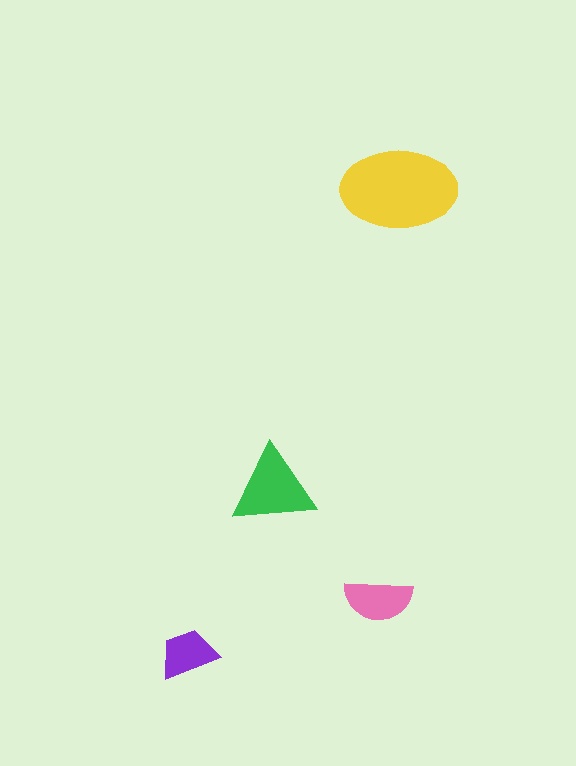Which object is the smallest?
The purple trapezoid.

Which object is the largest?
The yellow ellipse.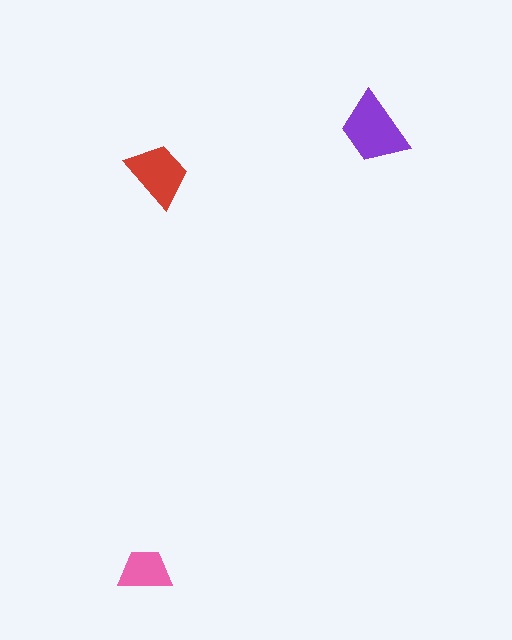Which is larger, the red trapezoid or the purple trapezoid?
The purple one.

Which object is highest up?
The purple trapezoid is topmost.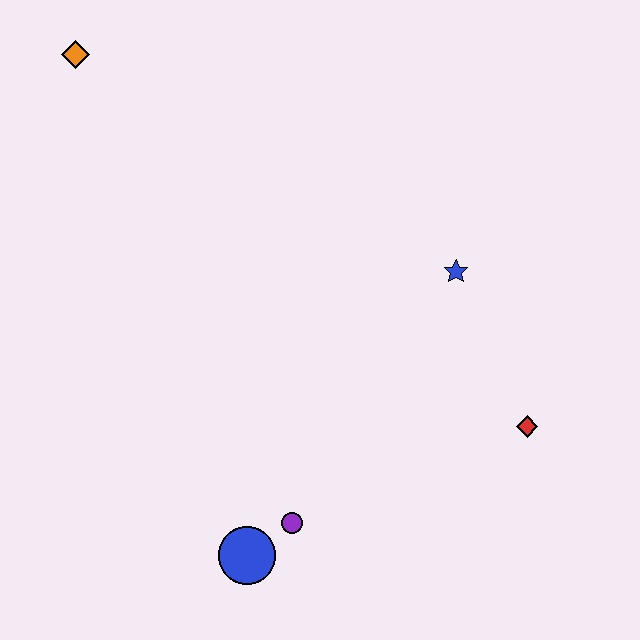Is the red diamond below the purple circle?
No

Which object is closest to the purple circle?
The blue circle is closest to the purple circle.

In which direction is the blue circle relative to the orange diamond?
The blue circle is below the orange diamond.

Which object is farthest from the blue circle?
The orange diamond is farthest from the blue circle.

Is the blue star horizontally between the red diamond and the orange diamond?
Yes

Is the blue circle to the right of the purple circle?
No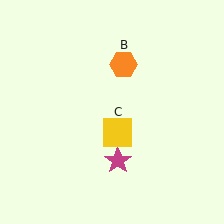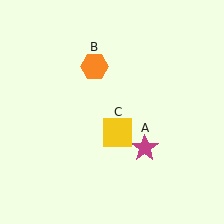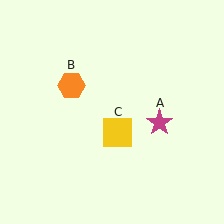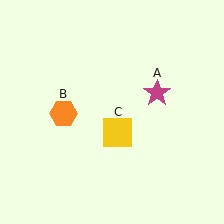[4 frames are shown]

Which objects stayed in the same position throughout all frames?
Yellow square (object C) remained stationary.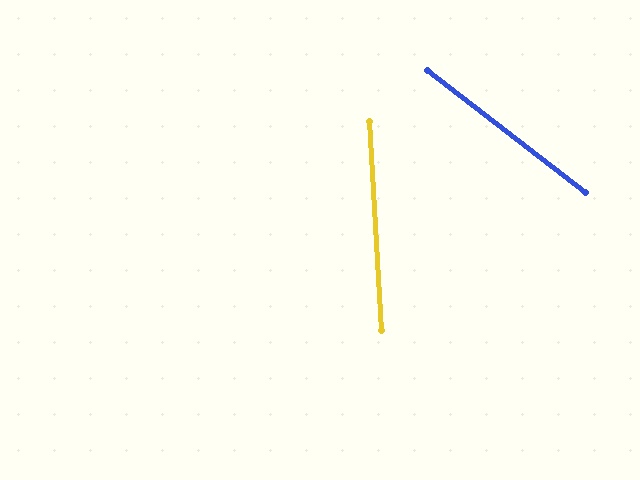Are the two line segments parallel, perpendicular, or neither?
Neither parallel nor perpendicular — they differ by about 49°.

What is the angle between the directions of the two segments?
Approximately 49 degrees.